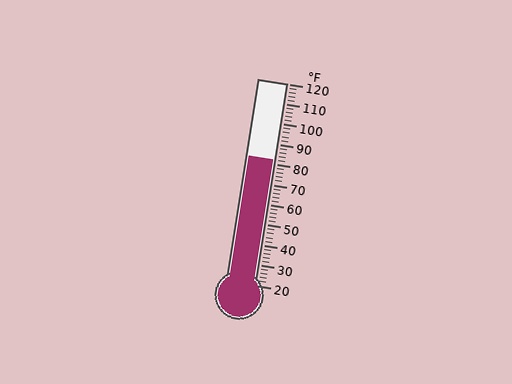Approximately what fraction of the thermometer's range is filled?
The thermometer is filled to approximately 60% of its range.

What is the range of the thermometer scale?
The thermometer scale ranges from 20°F to 120°F.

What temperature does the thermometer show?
The thermometer shows approximately 82°F.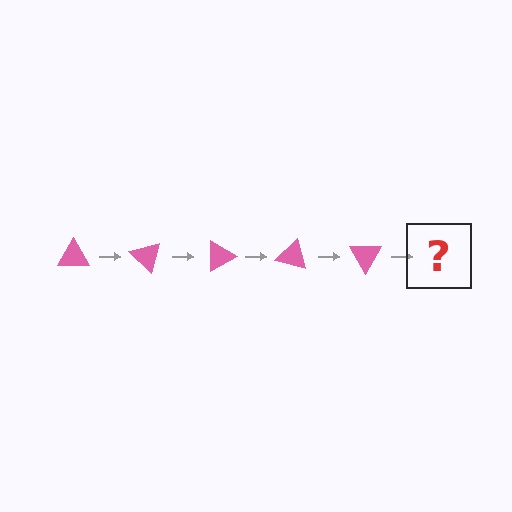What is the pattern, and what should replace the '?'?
The pattern is that the triangle rotates 45 degrees each step. The '?' should be a pink triangle rotated 225 degrees.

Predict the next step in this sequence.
The next step is a pink triangle rotated 225 degrees.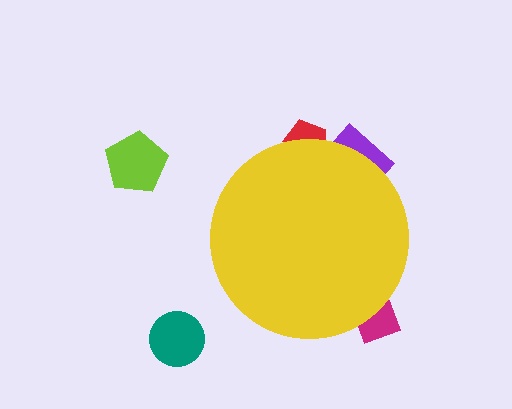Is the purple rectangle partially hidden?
Yes, the purple rectangle is partially hidden behind the yellow circle.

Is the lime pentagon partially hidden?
No, the lime pentagon is fully visible.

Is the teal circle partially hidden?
No, the teal circle is fully visible.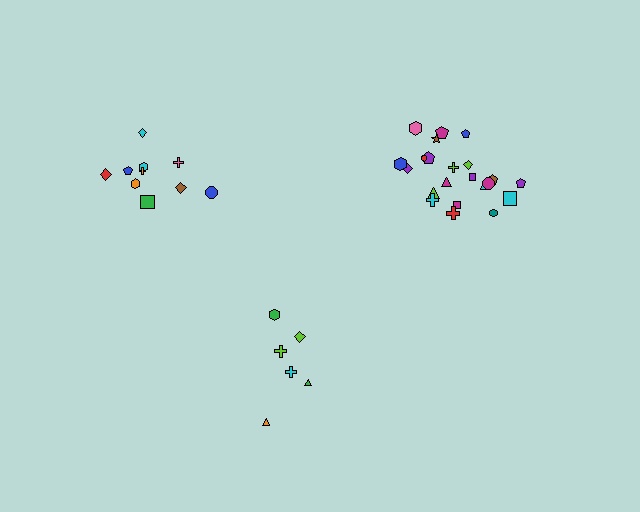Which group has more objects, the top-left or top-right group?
The top-right group.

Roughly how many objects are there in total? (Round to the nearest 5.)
Roughly 40 objects in total.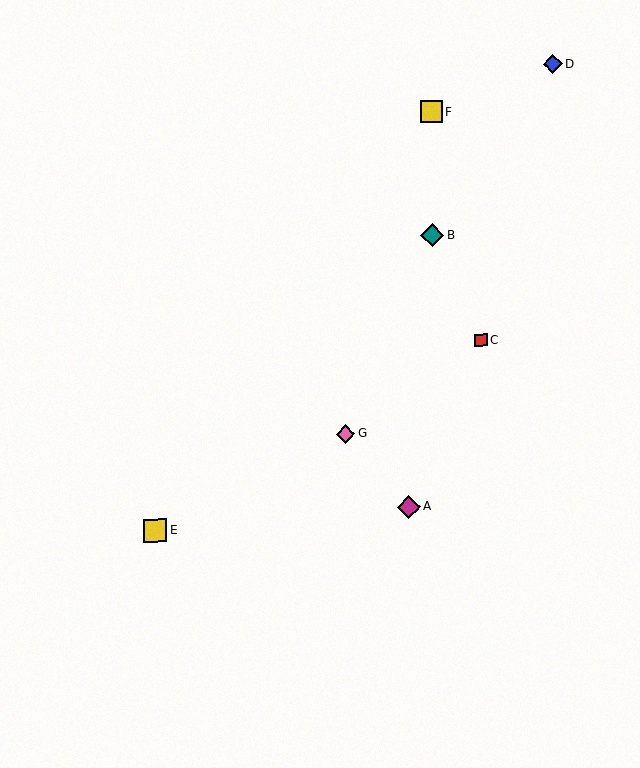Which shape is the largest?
The teal diamond (labeled B) is the largest.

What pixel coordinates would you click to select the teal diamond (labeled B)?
Click at (432, 235) to select the teal diamond B.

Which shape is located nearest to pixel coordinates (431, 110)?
The yellow square (labeled F) at (431, 112) is nearest to that location.